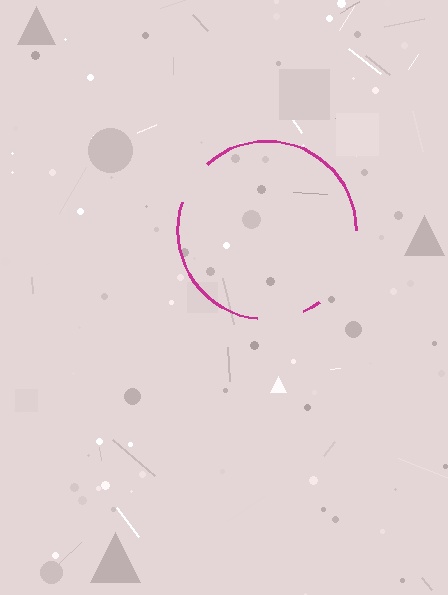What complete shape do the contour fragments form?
The contour fragments form a circle.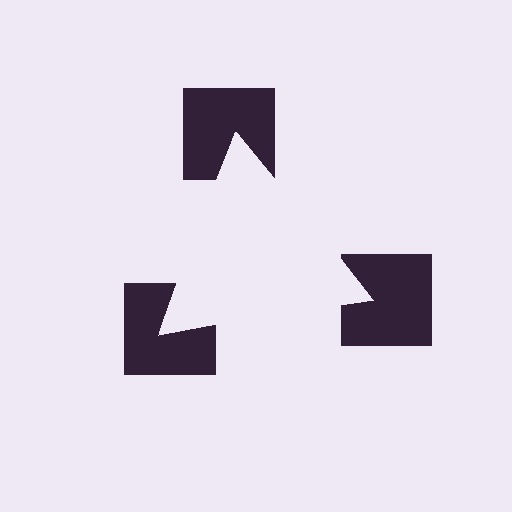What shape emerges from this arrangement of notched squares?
An illusory triangle — its edges are inferred from the aligned wedge cuts in the notched squares, not physically drawn.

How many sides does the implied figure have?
3 sides.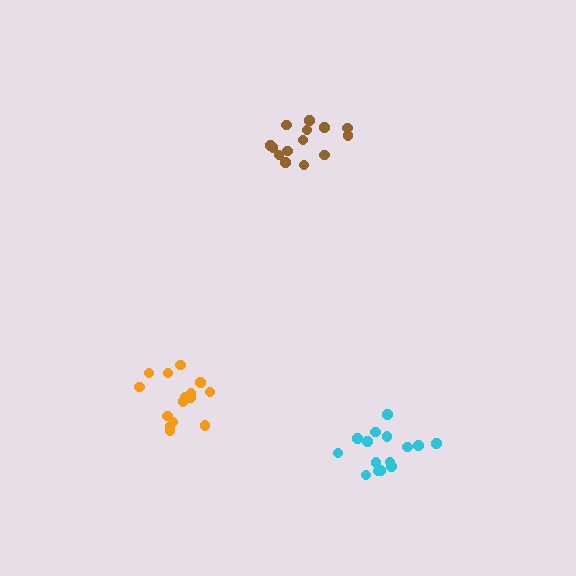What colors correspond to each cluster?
The clusters are colored: cyan, orange, brown.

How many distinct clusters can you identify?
There are 3 distinct clusters.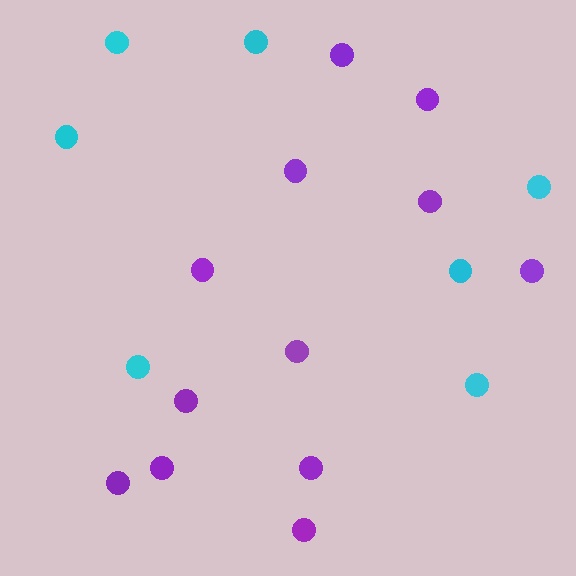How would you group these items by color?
There are 2 groups: one group of purple circles (12) and one group of cyan circles (7).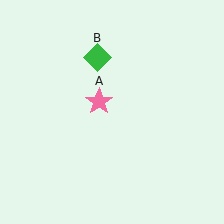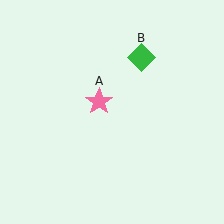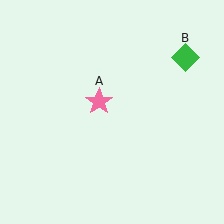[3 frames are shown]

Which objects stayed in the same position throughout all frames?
Pink star (object A) remained stationary.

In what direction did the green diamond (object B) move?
The green diamond (object B) moved right.